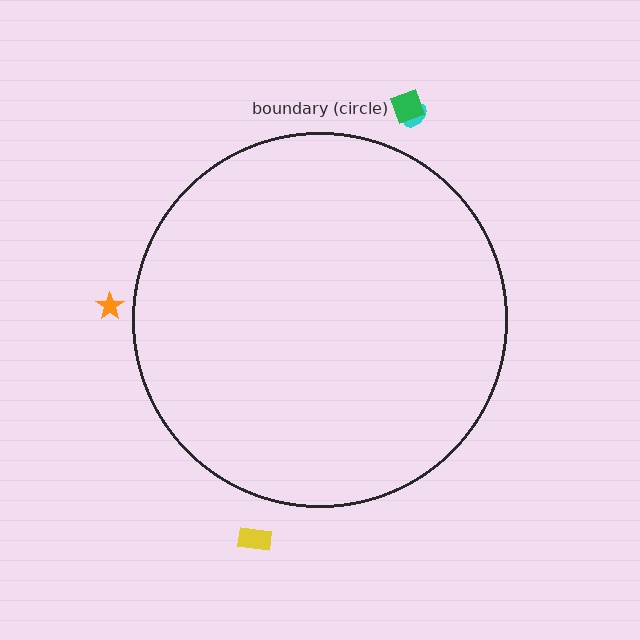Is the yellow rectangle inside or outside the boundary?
Outside.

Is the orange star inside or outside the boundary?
Outside.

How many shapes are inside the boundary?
0 inside, 4 outside.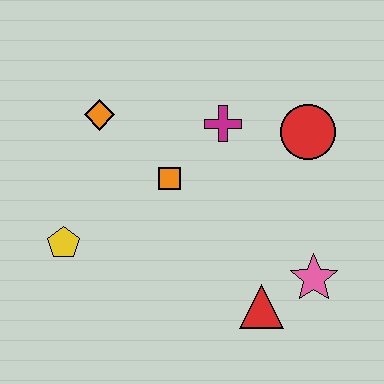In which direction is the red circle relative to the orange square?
The red circle is to the right of the orange square.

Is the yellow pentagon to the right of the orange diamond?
No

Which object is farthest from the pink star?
The orange diamond is farthest from the pink star.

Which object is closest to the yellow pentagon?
The orange square is closest to the yellow pentagon.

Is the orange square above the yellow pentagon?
Yes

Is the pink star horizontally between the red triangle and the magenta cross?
No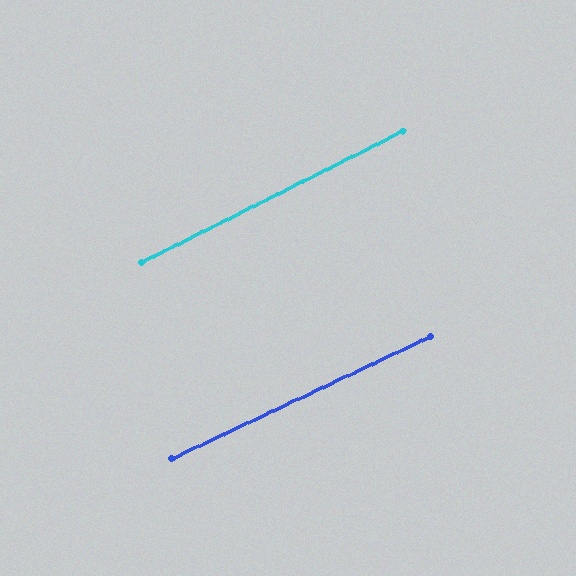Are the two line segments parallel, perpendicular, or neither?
Parallel — their directions differ by only 1.4°.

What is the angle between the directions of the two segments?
Approximately 1 degree.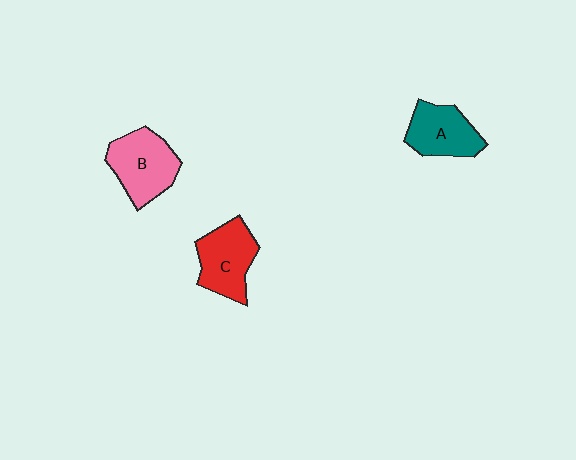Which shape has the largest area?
Shape B (pink).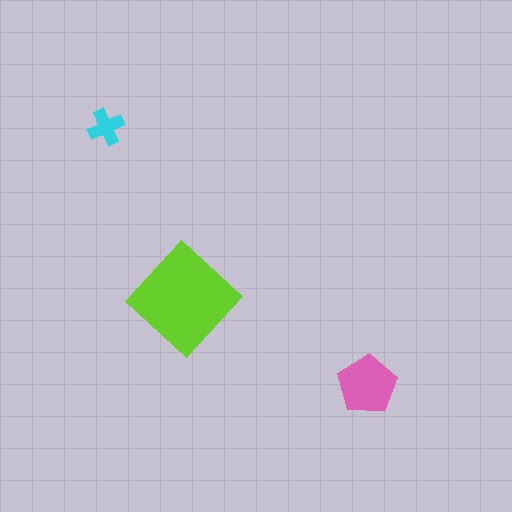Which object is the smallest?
The cyan cross.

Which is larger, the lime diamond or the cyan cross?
The lime diamond.